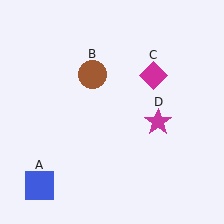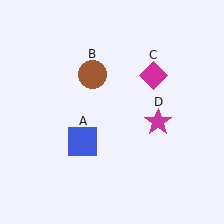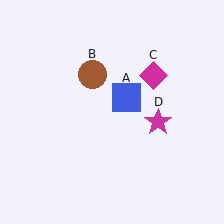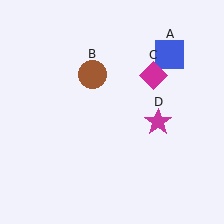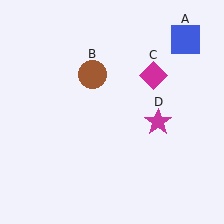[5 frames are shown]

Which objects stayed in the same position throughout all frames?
Brown circle (object B) and magenta diamond (object C) and magenta star (object D) remained stationary.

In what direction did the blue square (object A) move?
The blue square (object A) moved up and to the right.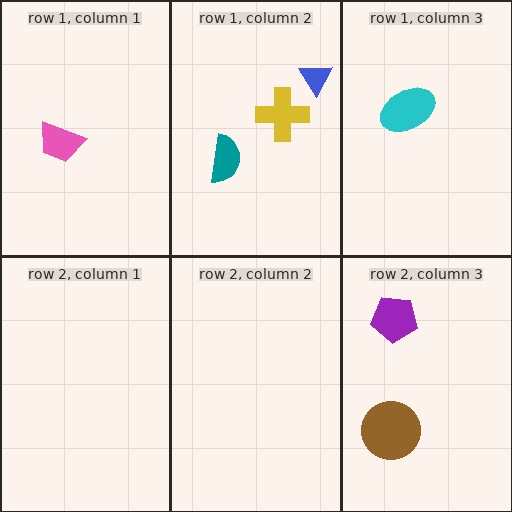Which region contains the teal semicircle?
The row 1, column 2 region.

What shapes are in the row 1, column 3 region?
The cyan ellipse.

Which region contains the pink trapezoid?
The row 1, column 1 region.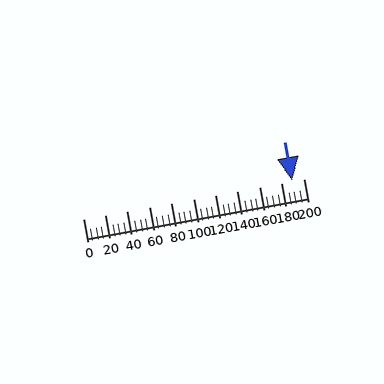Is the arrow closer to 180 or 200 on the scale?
The arrow is closer to 200.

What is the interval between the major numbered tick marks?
The major tick marks are spaced 20 units apart.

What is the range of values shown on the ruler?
The ruler shows values from 0 to 200.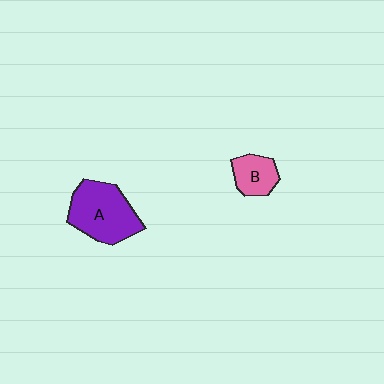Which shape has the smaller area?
Shape B (pink).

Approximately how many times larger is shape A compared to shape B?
Approximately 2.1 times.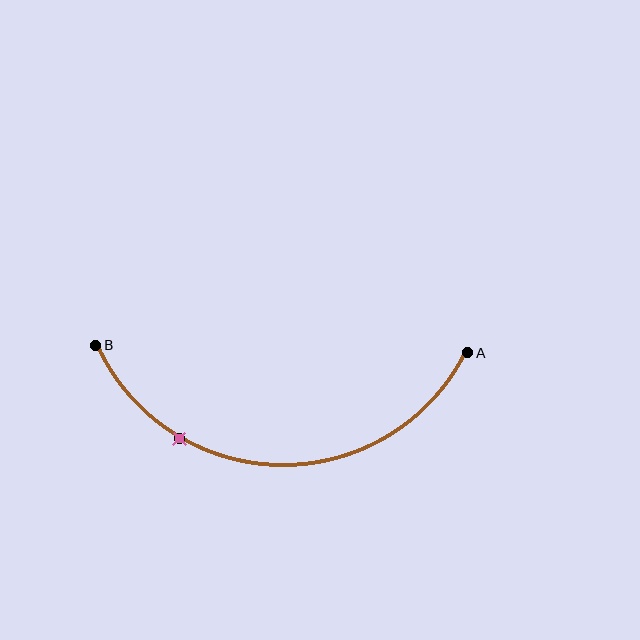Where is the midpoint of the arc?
The arc midpoint is the point on the curve farthest from the straight line joining A and B. It sits below that line.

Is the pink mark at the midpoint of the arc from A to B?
No. The pink mark lies on the arc but is closer to endpoint B. The arc midpoint would be at the point on the curve equidistant along the arc from both A and B.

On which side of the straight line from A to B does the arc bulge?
The arc bulges below the straight line connecting A and B.